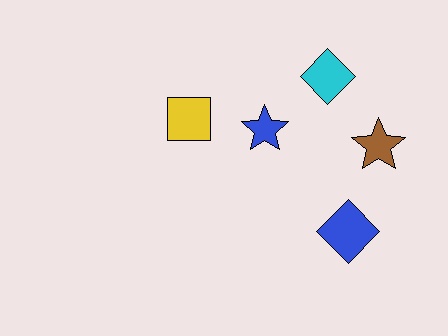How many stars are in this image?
There are 2 stars.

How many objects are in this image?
There are 5 objects.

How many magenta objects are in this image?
There are no magenta objects.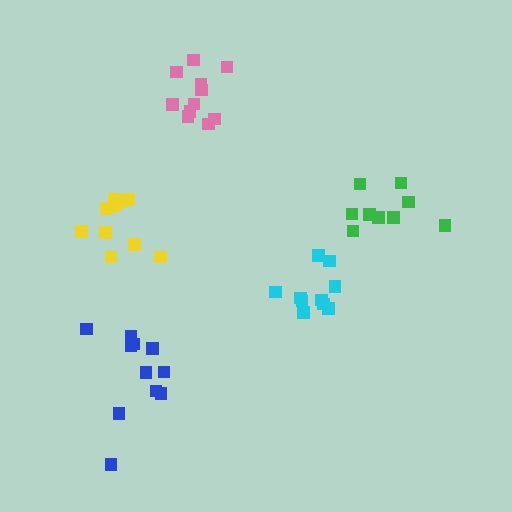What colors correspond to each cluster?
The clusters are colored: green, cyan, yellow, blue, pink.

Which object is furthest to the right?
The green cluster is rightmost.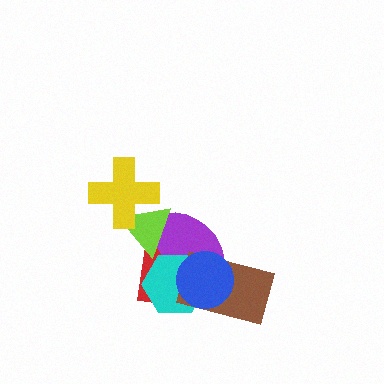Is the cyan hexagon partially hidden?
Yes, it is partially covered by another shape.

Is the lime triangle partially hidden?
Yes, it is partially covered by another shape.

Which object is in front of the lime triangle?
The yellow cross is in front of the lime triangle.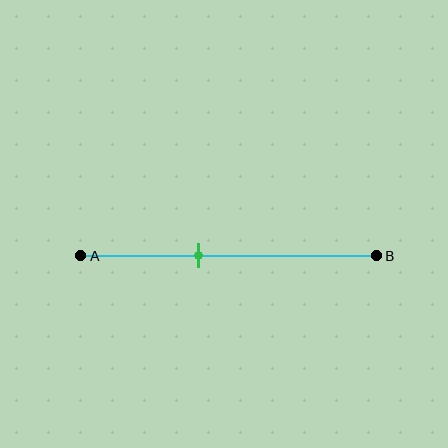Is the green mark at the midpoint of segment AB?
No, the mark is at about 40% from A, not at the 50% midpoint.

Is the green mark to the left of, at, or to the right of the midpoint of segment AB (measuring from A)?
The green mark is to the left of the midpoint of segment AB.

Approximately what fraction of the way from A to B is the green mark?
The green mark is approximately 40% of the way from A to B.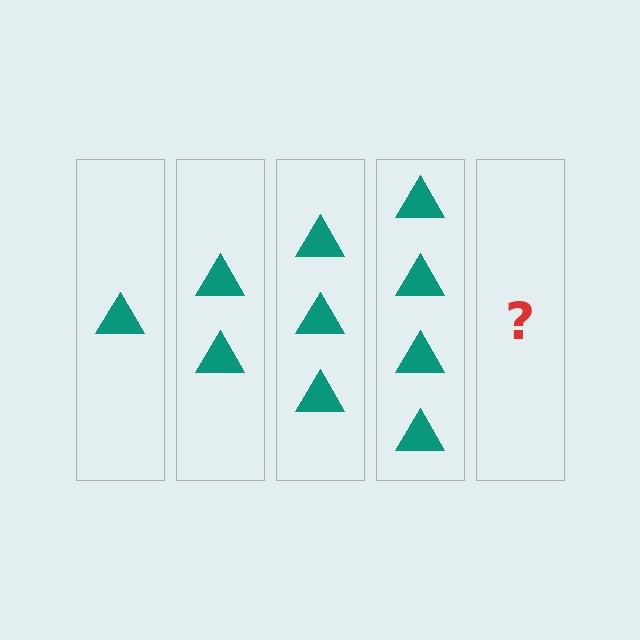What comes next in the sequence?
The next element should be 5 triangles.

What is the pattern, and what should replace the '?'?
The pattern is that each step adds one more triangle. The '?' should be 5 triangles.